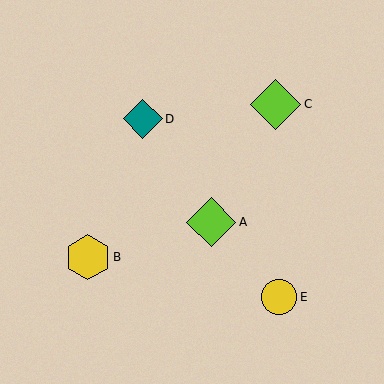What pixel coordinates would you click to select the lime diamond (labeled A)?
Click at (211, 222) to select the lime diamond A.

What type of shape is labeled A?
Shape A is a lime diamond.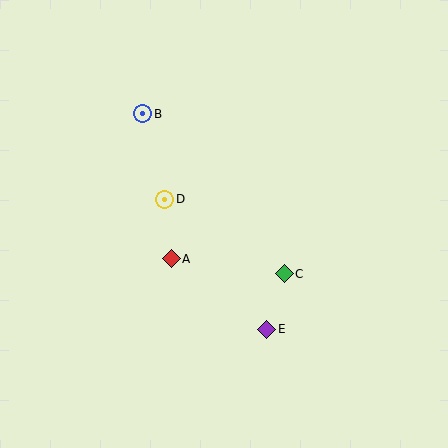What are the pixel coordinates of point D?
Point D is at (165, 199).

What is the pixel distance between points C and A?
The distance between C and A is 114 pixels.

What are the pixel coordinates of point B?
Point B is at (143, 114).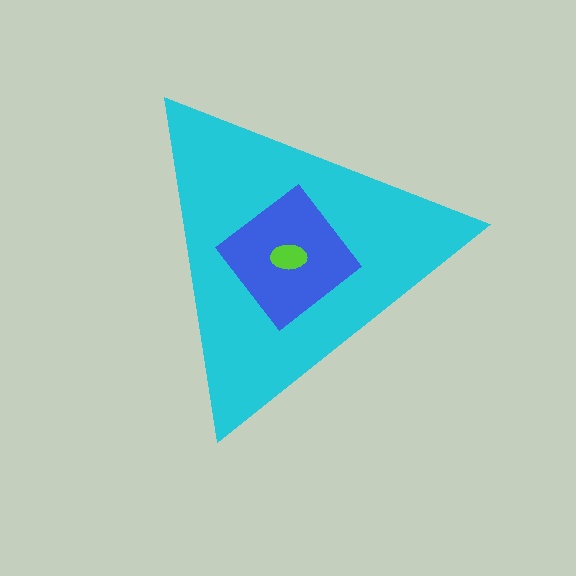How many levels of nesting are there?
3.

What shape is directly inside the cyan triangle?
The blue diamond.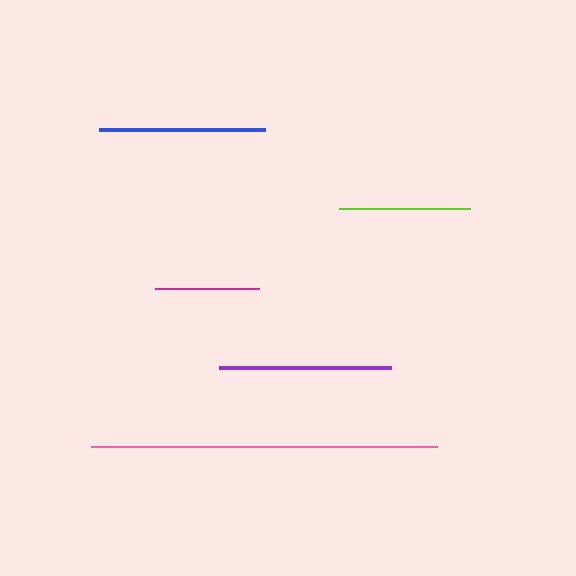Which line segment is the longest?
The pink line is the longest at approximately 346 pixels.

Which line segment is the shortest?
The magenta line is the shortest at approximately 104 pixels.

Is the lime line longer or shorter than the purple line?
The purple line is longer than the lime line.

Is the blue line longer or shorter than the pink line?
The pink line is longer than the blue line.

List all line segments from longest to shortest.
From longest to shortest: pink, purple, blue, lime, magenta.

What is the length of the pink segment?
The pink segment is approximately 346 pixels long.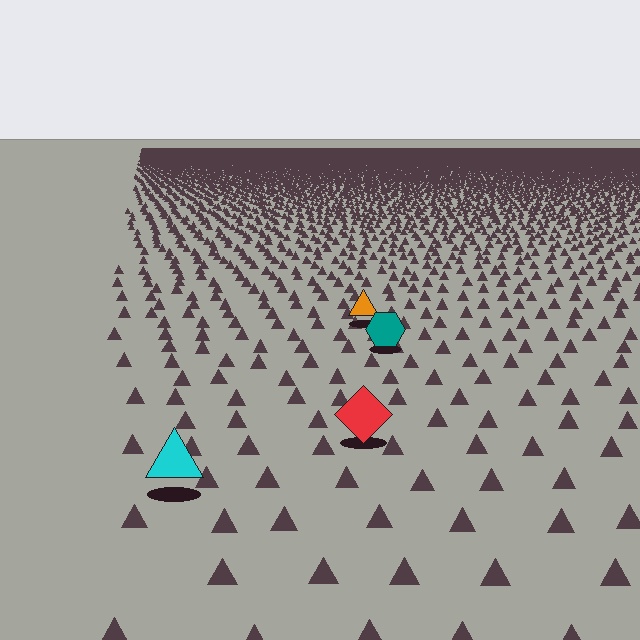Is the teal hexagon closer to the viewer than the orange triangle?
Yes. The teal hexagon is closer — you can tell from the texture gradient: the ground texture is coarser near it.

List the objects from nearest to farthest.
From nearest to farthest: the cyan triangle, the red diamond, the teal hexagon, the orange triangle.